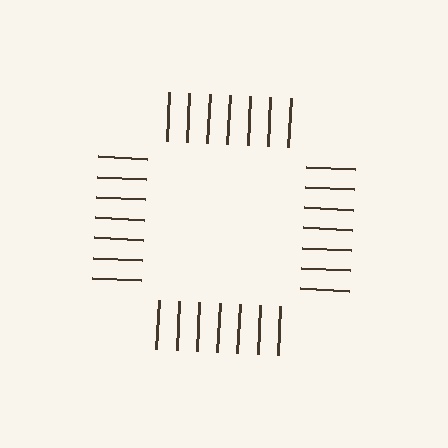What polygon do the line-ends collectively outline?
An illusory square — the line segments terminate on its edges but no continuous stroke is drawn.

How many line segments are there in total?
28 — 7 along each of the 4 edges.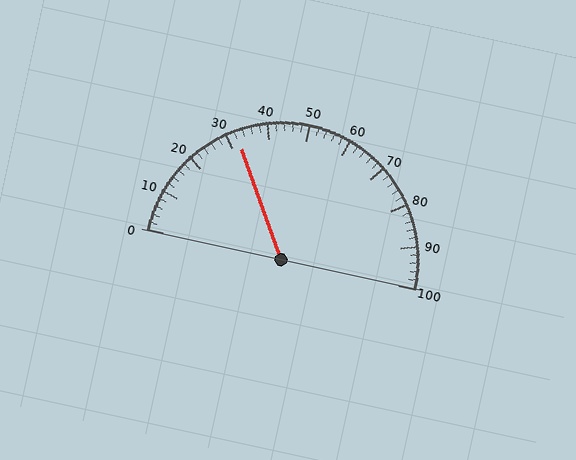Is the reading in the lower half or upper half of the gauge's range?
The reading is in the lower half of the range (0 to 100).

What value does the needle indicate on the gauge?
The needle indicates approximately 32.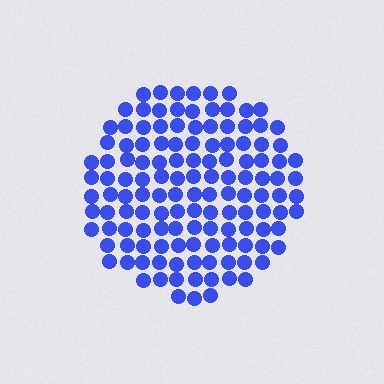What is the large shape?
The large shape is a circle.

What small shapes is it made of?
It is made of small circles.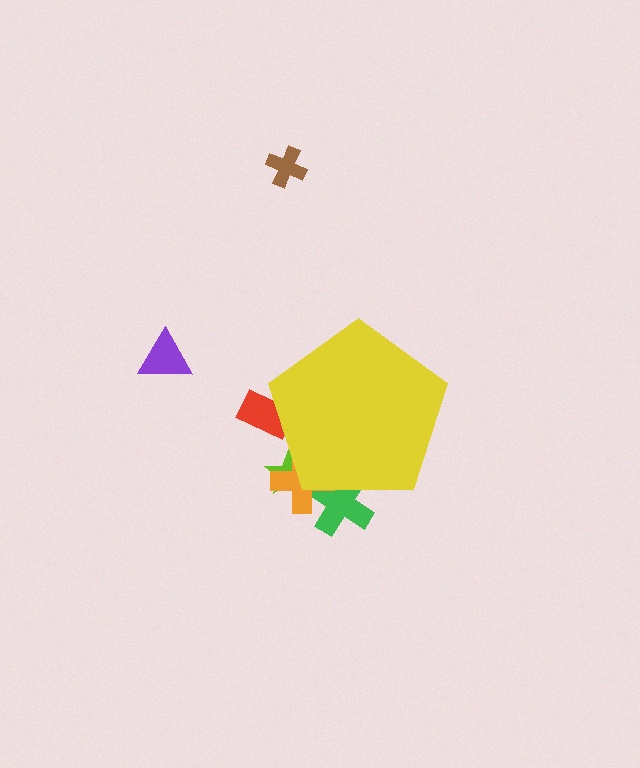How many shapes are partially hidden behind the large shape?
4 shapes are partially hidden.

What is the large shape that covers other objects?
A yellow pentagon.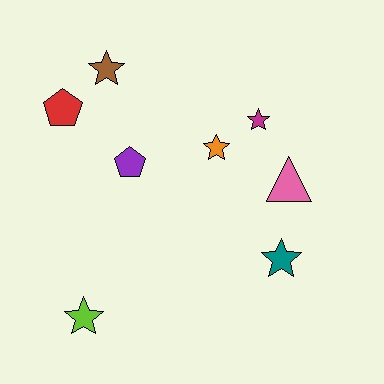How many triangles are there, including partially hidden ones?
There is 1 triangle.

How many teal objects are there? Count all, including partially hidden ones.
There is 1 teal object.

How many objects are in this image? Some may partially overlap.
There are 8 objects.